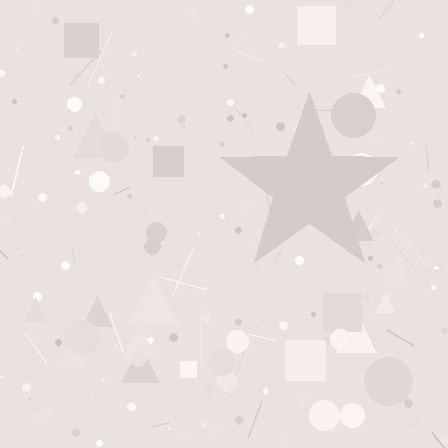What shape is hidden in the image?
A star is hidden in the image.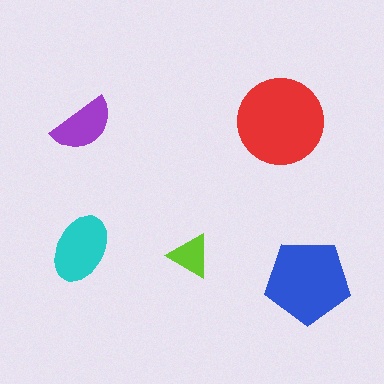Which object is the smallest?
The lime triangle.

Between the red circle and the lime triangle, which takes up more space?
The red circle.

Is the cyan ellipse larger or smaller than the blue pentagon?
Smaller.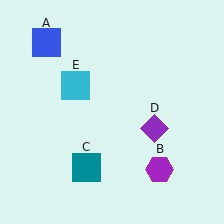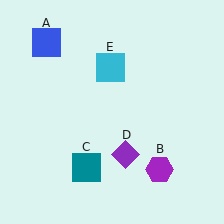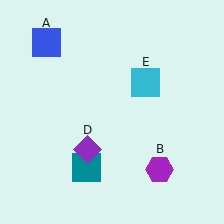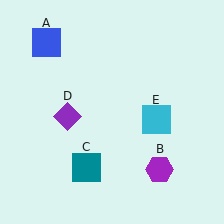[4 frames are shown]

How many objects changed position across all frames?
2 objects changed position: purple diamond (object D), cyan square (object E).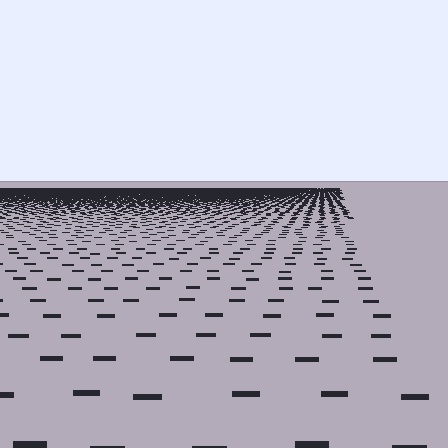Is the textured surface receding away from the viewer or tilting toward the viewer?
The surface is receding away from the viewer. Texture elements get smaller and denser toward the top.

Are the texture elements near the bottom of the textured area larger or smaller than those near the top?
Larger. Near the bottom, elements are closer to the viewer and appear at a bigger on-screen size.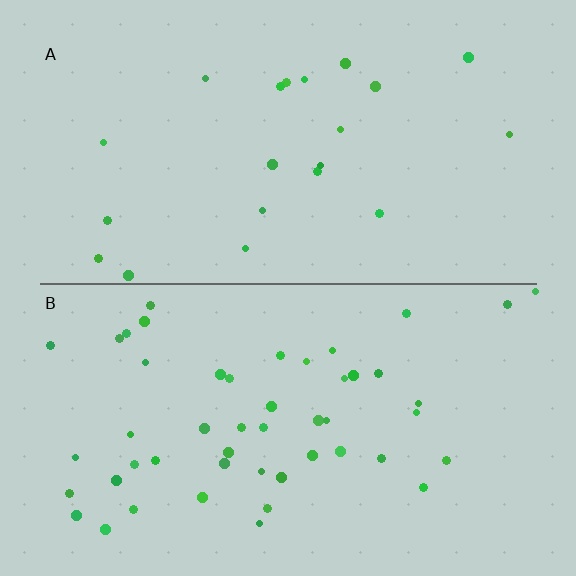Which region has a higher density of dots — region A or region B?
B (the bottom).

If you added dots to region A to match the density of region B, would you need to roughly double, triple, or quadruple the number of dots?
Approximately double.